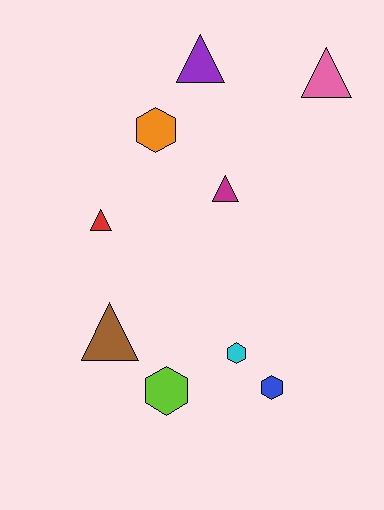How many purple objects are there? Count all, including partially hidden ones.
There is 1 purple object.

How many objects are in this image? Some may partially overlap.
There are 9 objects.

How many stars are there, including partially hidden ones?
There are no stars.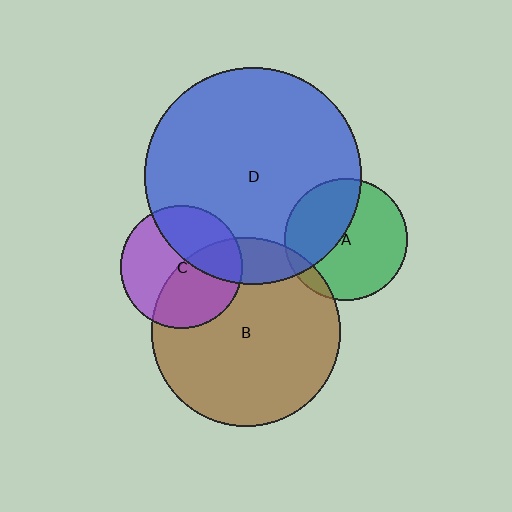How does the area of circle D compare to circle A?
Approximately 3.2 times.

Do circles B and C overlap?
Yes.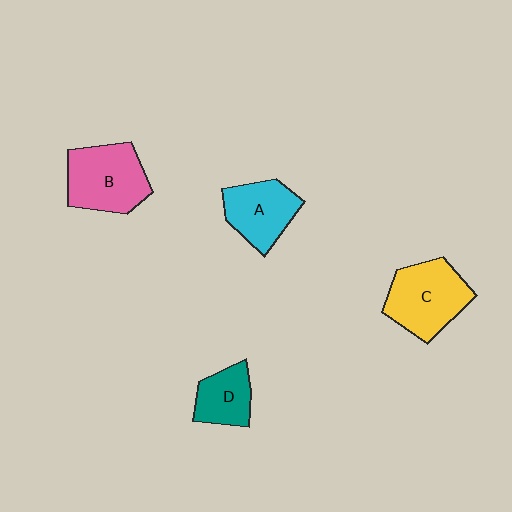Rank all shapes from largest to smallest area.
From largest to smallest: C (yellow), B (pink), A (cyan), D (teal).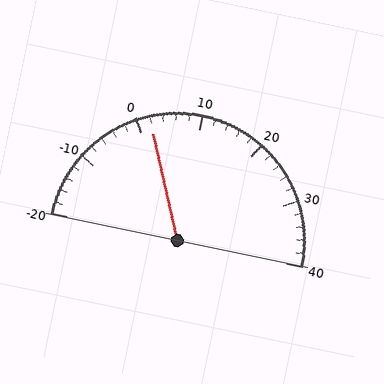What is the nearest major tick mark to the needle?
The nearest major tick mark is 0.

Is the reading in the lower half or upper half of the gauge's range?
The reading is in the lower half of the range (-20 to 40).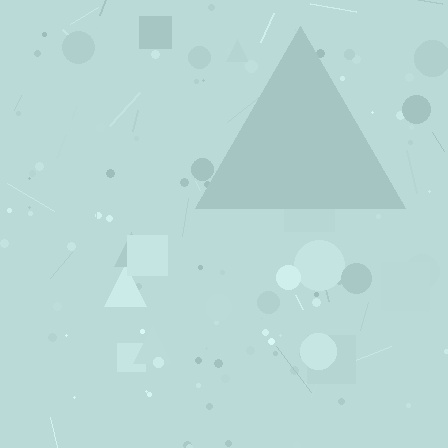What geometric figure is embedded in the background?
A triangle is embedded in the background.